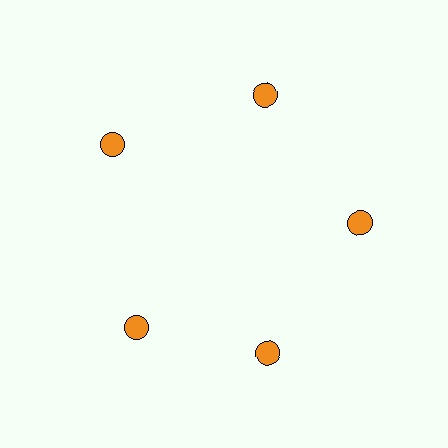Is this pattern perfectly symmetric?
No. The 5 orange circles are arranged in a ring, but one element near the 8 o'clock position is rotated out of alignment along the ring, breaking the 5-fold rotational symmetry.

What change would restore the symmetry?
The symmetry would be restored by rotating it back into even spacing with its neighbors so that all 5 circles sit at equal angles and equal distance from the center.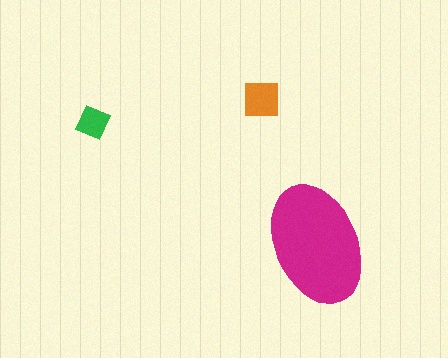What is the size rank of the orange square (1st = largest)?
2nd.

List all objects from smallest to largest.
The green diamond, the orange square, the magenta ellipse.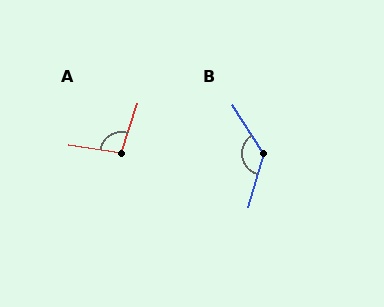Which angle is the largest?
B, at approximately 131 degrees.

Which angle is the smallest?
A, at approximately 99 degrees.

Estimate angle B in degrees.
Approximately 131 degrees.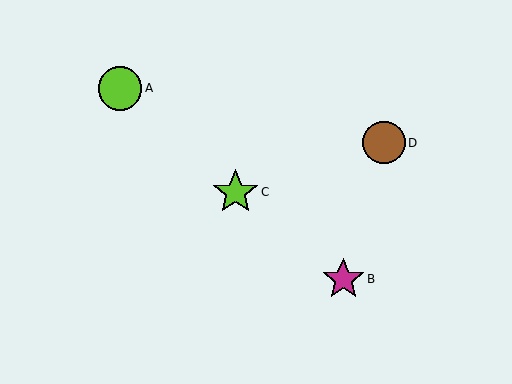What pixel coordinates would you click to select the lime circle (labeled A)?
Click at (120, 88) to select the lime circle A.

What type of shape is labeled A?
Shape A is a lime circle.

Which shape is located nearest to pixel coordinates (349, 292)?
The magenta star (labeled B) at (343, 279) is nearest to that location.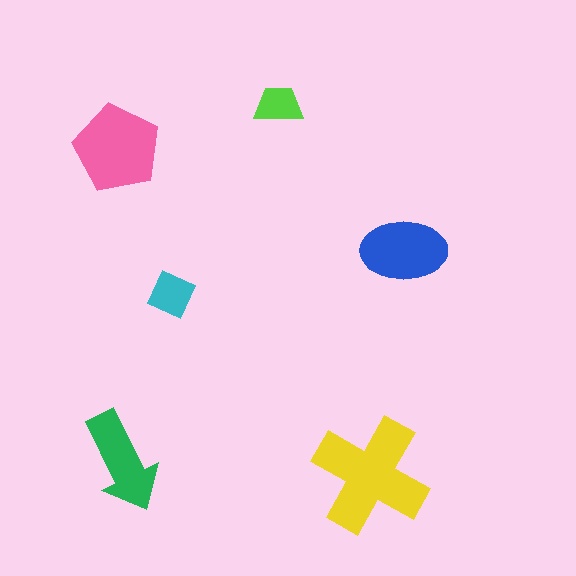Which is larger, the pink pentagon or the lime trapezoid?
The pink pentagon.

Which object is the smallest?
The lime trapezoid.